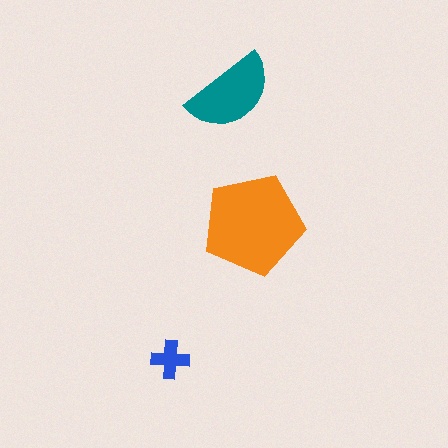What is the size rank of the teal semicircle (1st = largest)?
2nd.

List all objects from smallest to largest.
The blue cross, the teal semicircle, the orange pentagon.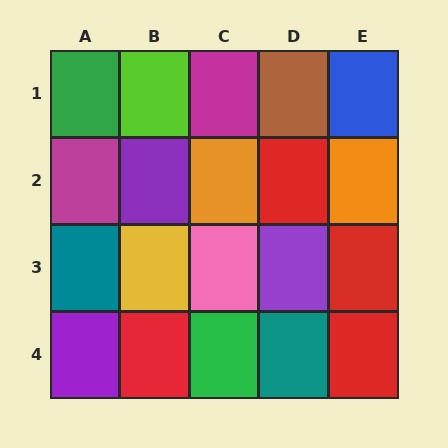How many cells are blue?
1 cell is blue.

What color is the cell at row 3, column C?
Pink.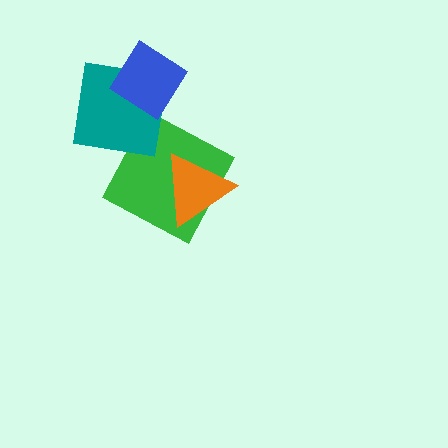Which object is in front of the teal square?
The blue diamond is in front of the teal square.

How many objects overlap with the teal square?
1 object overlaps with the teal square.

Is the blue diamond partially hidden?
No, no other shape covers it.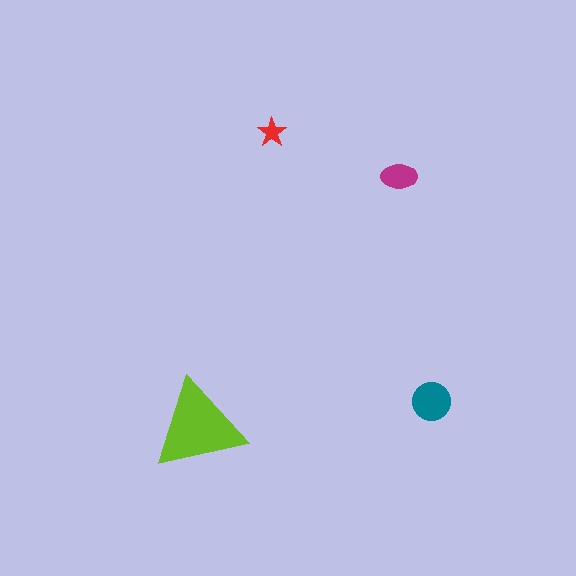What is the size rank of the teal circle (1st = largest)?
2nd.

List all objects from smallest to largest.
The red star, the magenta ellipse, the teal circle, the lime triangle.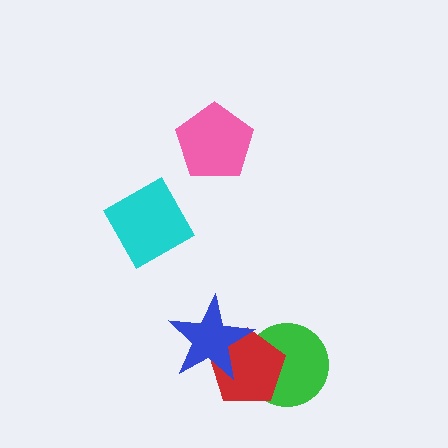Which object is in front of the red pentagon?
The blue star is in front of the red pentagon.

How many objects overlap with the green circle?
1 object overlaps with the green circle.